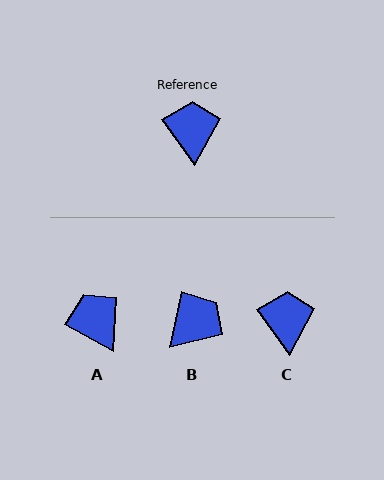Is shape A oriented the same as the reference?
No, it is off by about 26 degrees.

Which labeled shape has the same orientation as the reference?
C.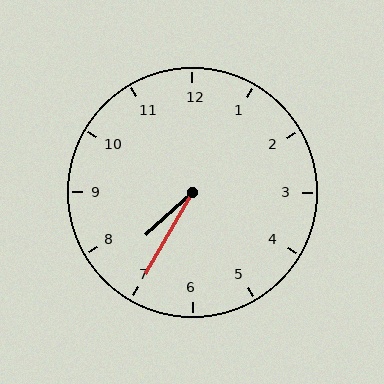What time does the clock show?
7:35.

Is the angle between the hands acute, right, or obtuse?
It is acute.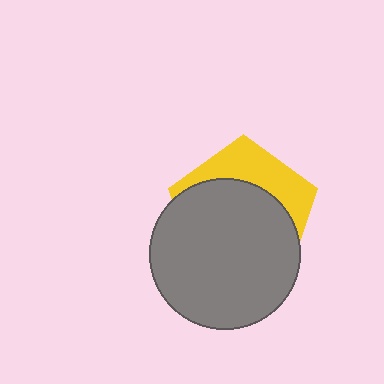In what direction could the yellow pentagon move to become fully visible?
The yellow pentagon could move up. That would shift it out from behind the gray circle entirely.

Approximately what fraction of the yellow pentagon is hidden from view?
Roughly 67% of the yellow pentagon is hidden behind the gray circle.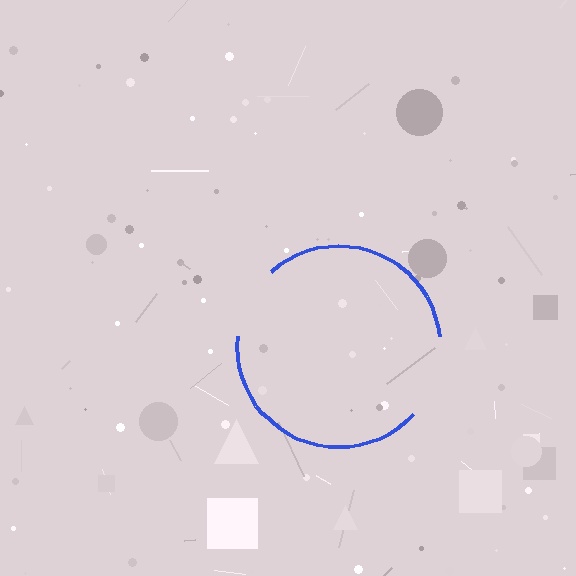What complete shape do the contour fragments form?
The contour fragments form a circle.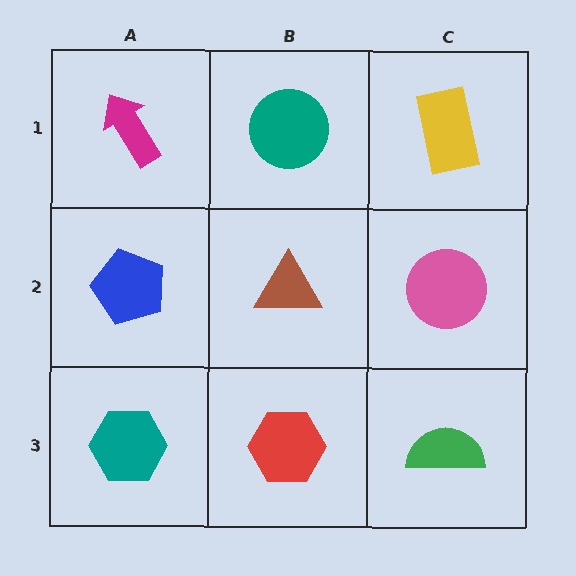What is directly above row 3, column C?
A pink circle.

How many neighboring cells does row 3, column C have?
2.